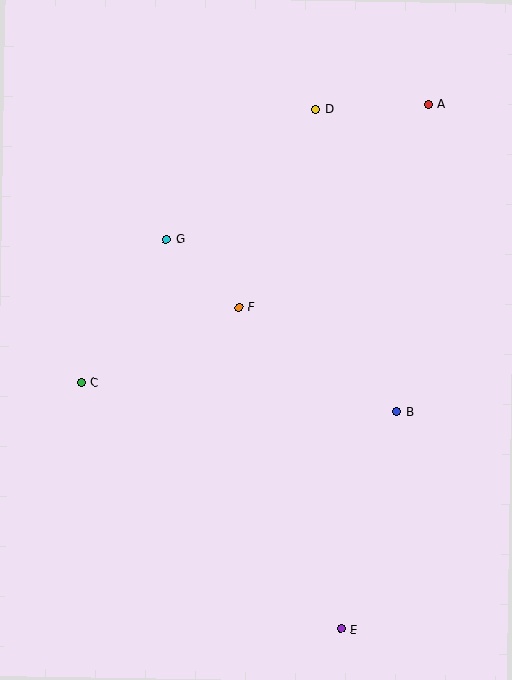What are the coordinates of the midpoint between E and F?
The midpoint between E and F is at (290, 468).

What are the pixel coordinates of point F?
Point F is at (239, 307).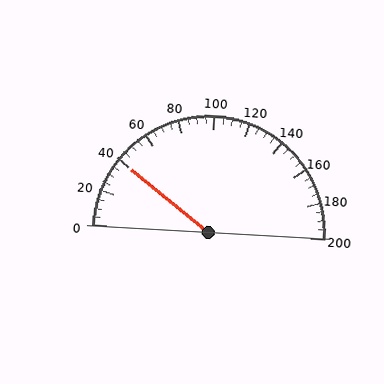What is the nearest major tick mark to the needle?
The nearest major tick mark is 40.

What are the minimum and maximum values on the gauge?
The gauge ranges from 0 to 200.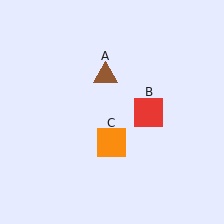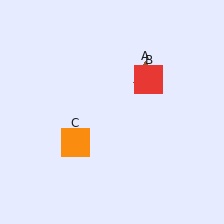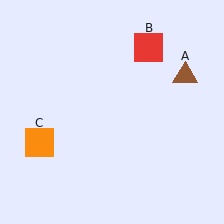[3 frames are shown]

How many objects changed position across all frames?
3 objects changed position: brown triangle (object A), red square (object B), orange square (object C).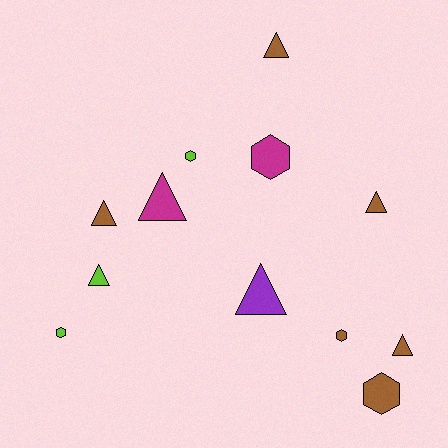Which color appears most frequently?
Brown, with 6 objects.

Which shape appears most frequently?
Triangle, with 7 objects.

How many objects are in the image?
There are 12 objects.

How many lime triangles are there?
There is 1 lime triangle.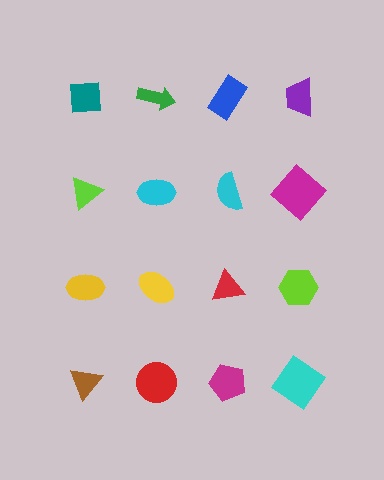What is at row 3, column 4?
A lime hexagon.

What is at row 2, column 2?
A cyan ellipse.